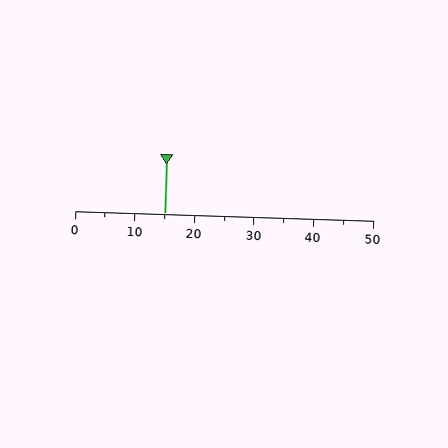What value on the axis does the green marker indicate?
The marker indicates approximately 15.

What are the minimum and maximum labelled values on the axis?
The axis runs from 0 to 50.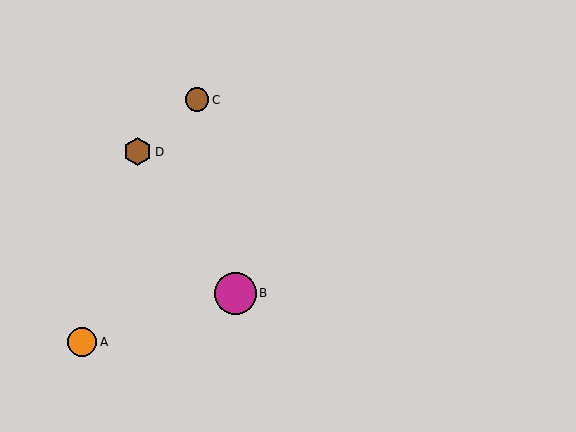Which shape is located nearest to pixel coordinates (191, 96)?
The brown circle (labeled C) at (197, 100) is nearest to that location.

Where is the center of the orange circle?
The center of the orange circle is at (82, 342).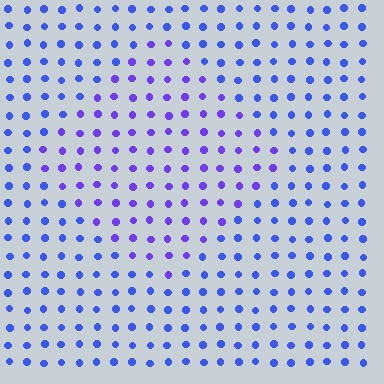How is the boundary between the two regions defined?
The boundary is defined purely by a slight shift in hue (about 29 degrees). Spacing, size, and orientation are identical on both sides.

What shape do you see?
I see a diamond.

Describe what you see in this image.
The image is filled with small blue elements in a uniform arrangement. A diamond-shaped region is visible where the elements are tinted to a slightly different hue, forming a subtle color boundary.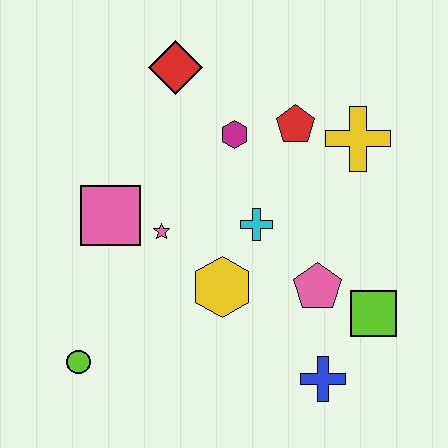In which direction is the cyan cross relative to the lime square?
The cyan cross is to the left of the lime square.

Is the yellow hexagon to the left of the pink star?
No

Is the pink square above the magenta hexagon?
No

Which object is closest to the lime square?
The pink pentagon is closest to the lime square.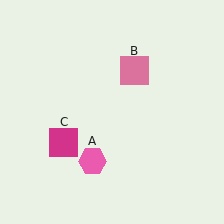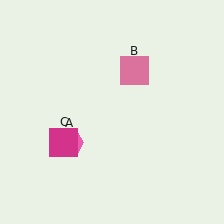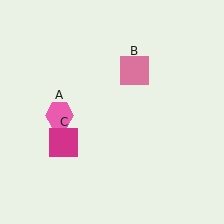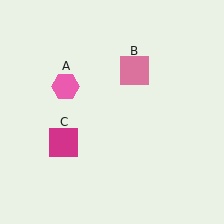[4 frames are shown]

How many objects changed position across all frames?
1 object changed position: pink hexagon (object A).